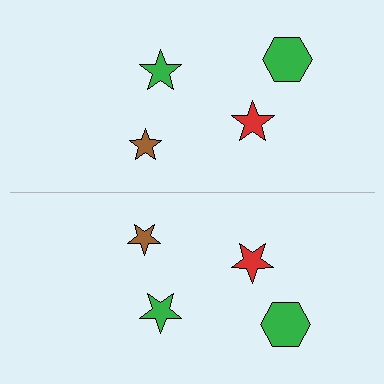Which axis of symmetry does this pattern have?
The pattern has a horizontal axis of symmetry running through the center of the image.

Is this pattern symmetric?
Yes, this pattern has bilateral (reflection) symmetry.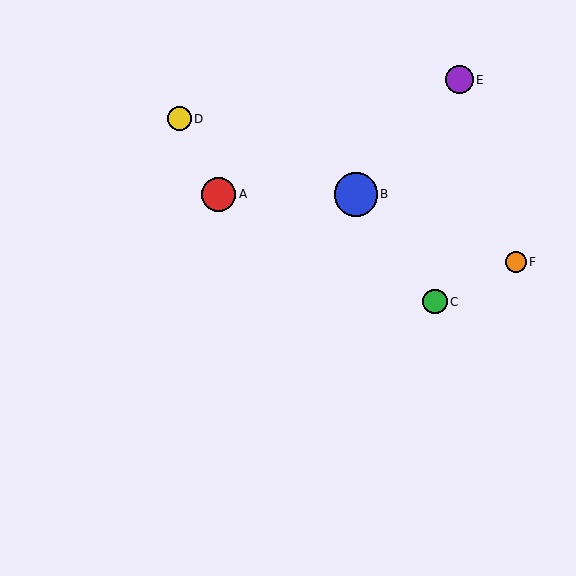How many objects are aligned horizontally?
2 objects (A, B) are aligned horizontally.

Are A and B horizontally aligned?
Yes, both are at y≈194.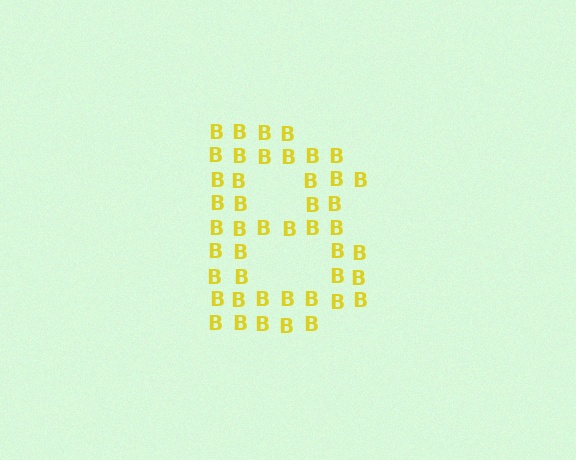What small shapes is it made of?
It is made of small letter B's.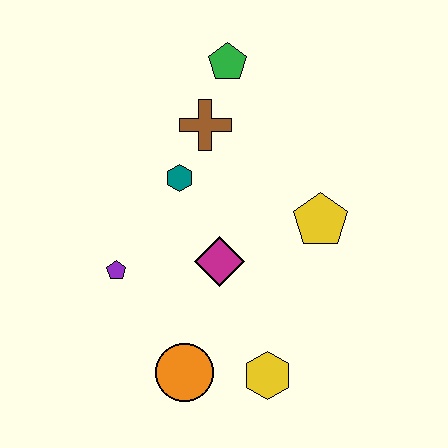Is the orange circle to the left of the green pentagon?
Yes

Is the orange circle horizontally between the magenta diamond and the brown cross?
No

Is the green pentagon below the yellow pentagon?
No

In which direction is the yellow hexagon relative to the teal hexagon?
The yellow hexagon is below the teal hexagon.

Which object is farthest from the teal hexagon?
The yellow hexagon is farthest from the teal hexagon.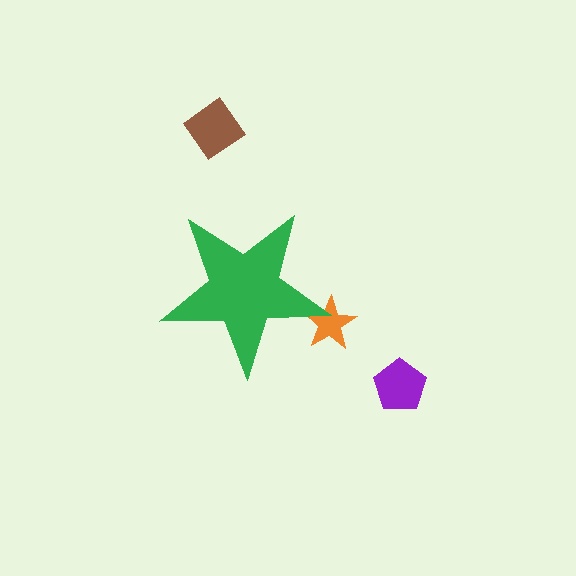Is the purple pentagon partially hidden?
No, the purple pentagon is fully visible.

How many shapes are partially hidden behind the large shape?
1 shape is partially hidden.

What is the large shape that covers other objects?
A green star.